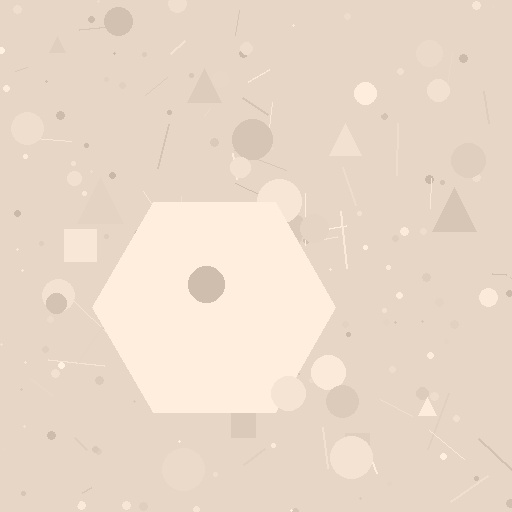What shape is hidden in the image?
A hexagon is hidden in the image.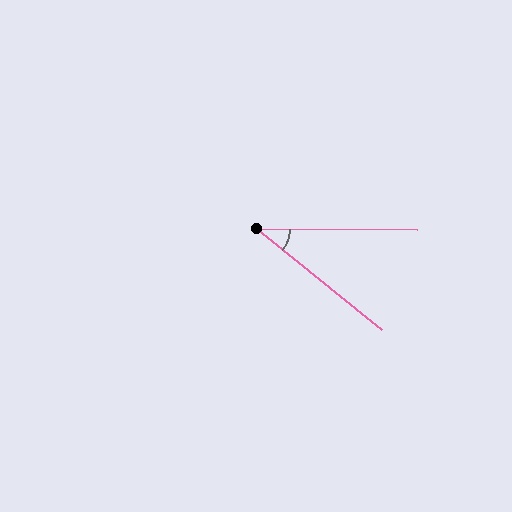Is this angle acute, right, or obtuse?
It is acute.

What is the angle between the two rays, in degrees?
Approximately 38 degrees.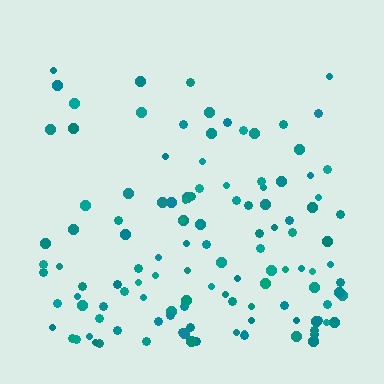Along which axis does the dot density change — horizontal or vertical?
Vertical.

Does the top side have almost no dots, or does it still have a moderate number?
Still a moderate number, just noticeably fewer than the bottom.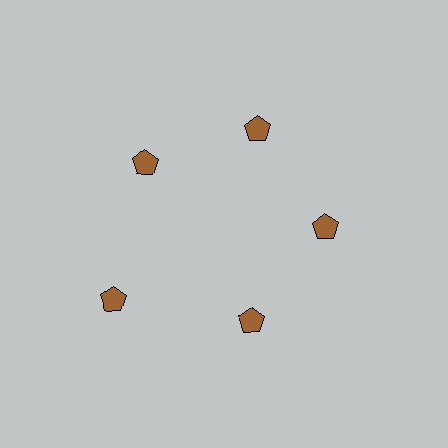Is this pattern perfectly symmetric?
No. The 5 brown pentagons are arranged in a ring, but one element near the 8 o'clock position is pushed outward from the center, breaking the 5-fold rotational symmetry.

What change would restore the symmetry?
The symmetry would be restored by moving it inward, back onto the ring so that all 5 pentagons sit at equal angles and equal distance from the center.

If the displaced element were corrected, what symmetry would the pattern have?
It would have 5-fold rotational symmetry — the pattern would map onto itself every 72 degrees.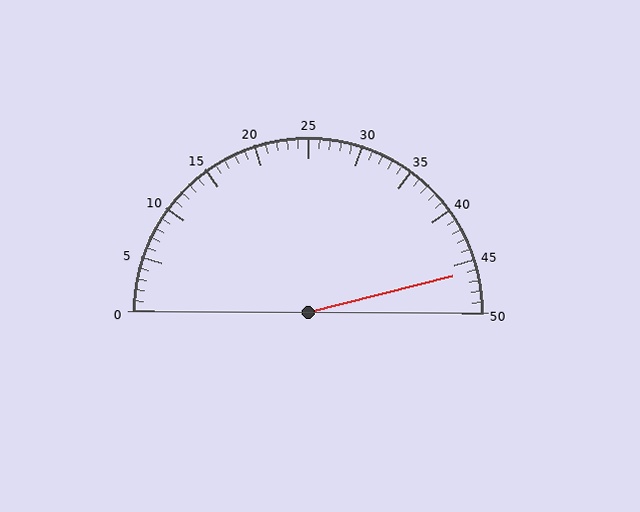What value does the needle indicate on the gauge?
The needle indicates approximately 46.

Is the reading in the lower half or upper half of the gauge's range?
The reading is in the upper half of the range (0 to 50).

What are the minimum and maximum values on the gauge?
The gauge ranges from 0 to 50.